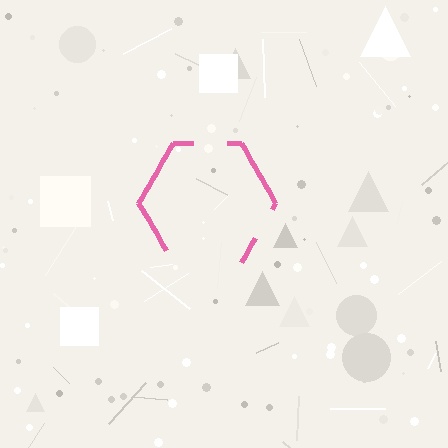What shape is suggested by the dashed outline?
The dashed outline suggests a hexagon.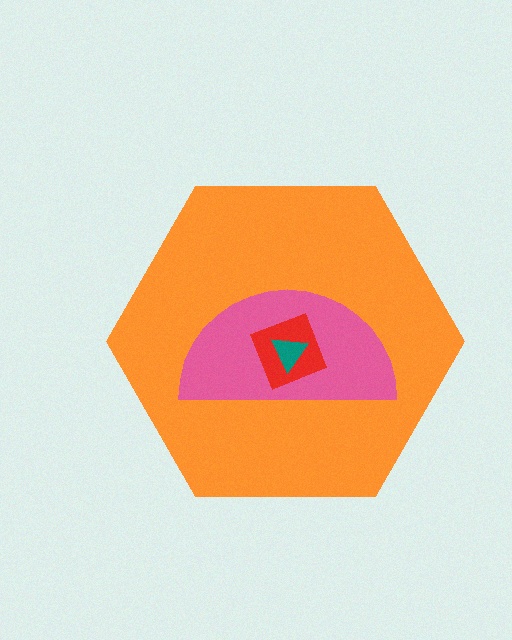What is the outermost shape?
The orange hexagon.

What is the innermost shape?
The teal triangle.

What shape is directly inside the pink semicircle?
The red diamond.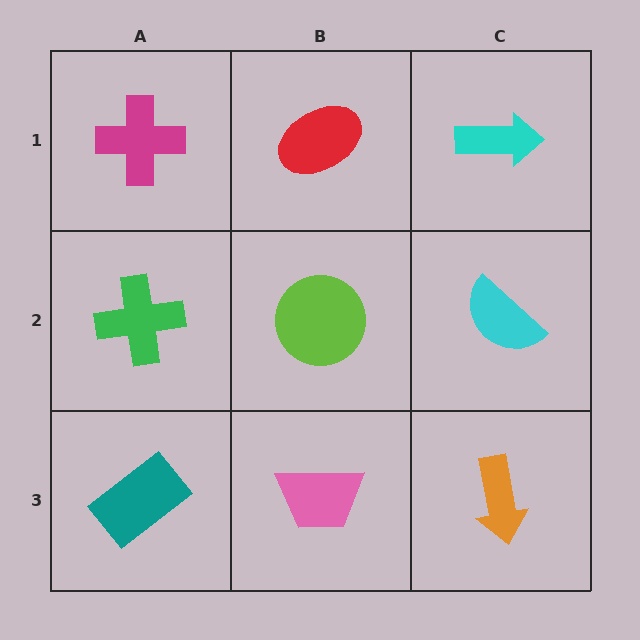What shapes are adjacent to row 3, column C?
A cyan semicircle (row 2, column C), a pink trapezoid (row 3, column B).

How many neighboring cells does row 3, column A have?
2.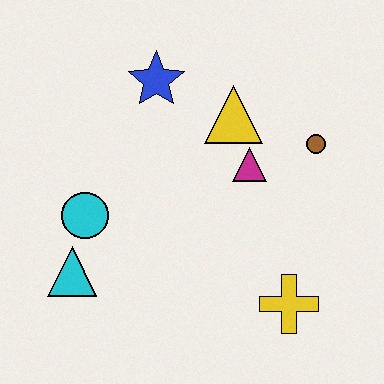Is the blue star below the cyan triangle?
No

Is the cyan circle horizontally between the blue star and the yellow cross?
No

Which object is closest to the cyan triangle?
The cyan circle is closest to the cyan triangle.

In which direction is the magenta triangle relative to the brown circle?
The magenta triangle is to the left of the brown circle.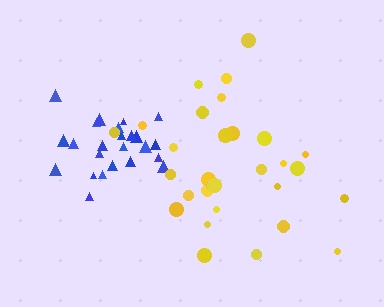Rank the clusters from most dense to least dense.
blue, yellow.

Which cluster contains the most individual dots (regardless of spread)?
Yellow (30).